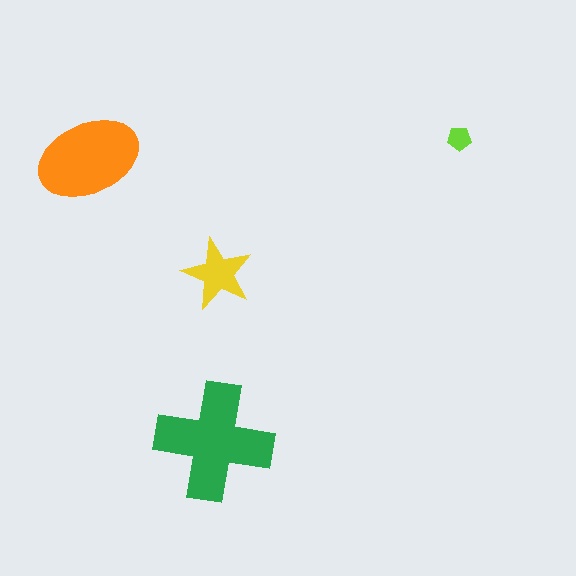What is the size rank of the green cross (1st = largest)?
1st.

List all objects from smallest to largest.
The lime pentagon, the yellow star, the orange ellipse, the green cross.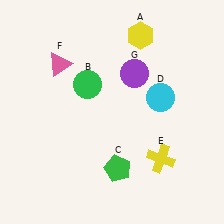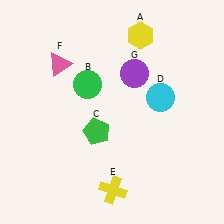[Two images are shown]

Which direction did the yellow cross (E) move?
The yellow cross (E) moved left.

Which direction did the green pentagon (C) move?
The green pentagon (C) moved up.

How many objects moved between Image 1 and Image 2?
2 objects moved between the two images.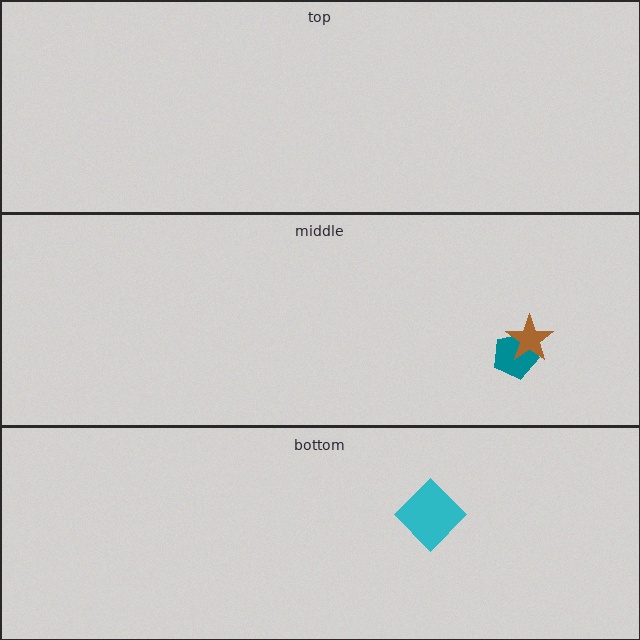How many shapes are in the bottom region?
1.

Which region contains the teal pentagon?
The middle region.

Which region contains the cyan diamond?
The bottom region.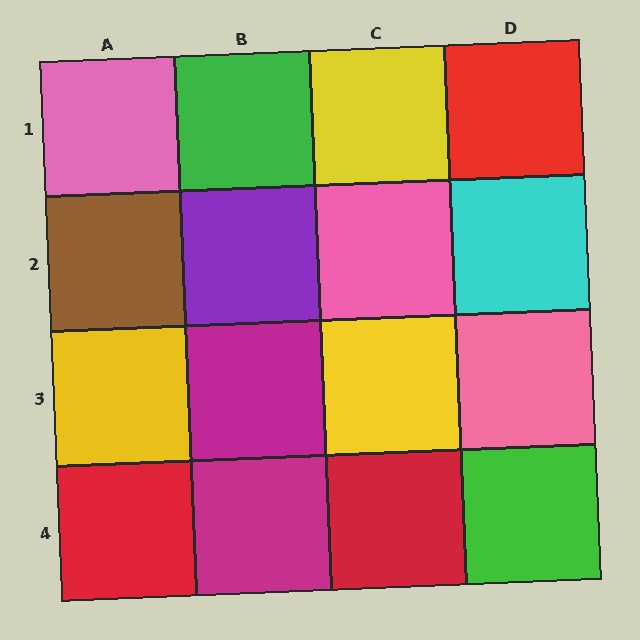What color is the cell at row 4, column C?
Red.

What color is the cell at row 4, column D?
Green.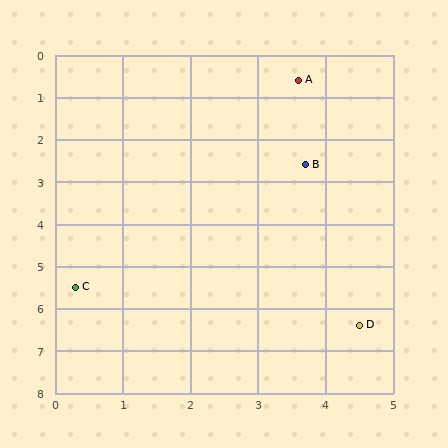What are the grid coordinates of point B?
Point B is at approximately (3.7, 2.6).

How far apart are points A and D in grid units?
Points A and D are about 5.9 grid units apart.